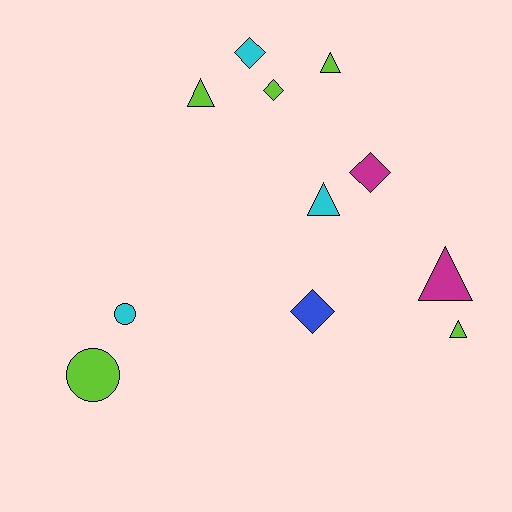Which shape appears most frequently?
Triangle, with 5 objects.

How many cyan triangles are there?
There is 1 cyan triangle.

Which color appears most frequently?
Lime, with 5 objects.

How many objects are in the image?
There are 11 objects.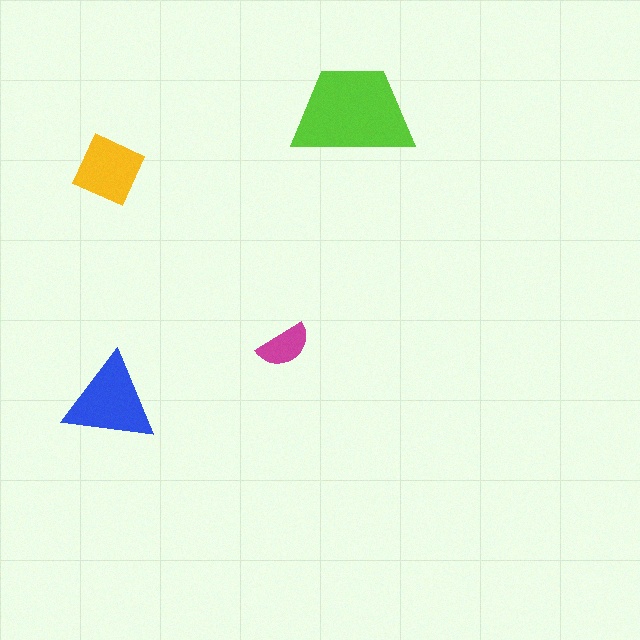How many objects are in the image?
There are 4 objects in the image.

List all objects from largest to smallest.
The lime trapezoid, the blue triangle, the yellow diamond, the magenta semicircle.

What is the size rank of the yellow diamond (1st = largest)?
3rd.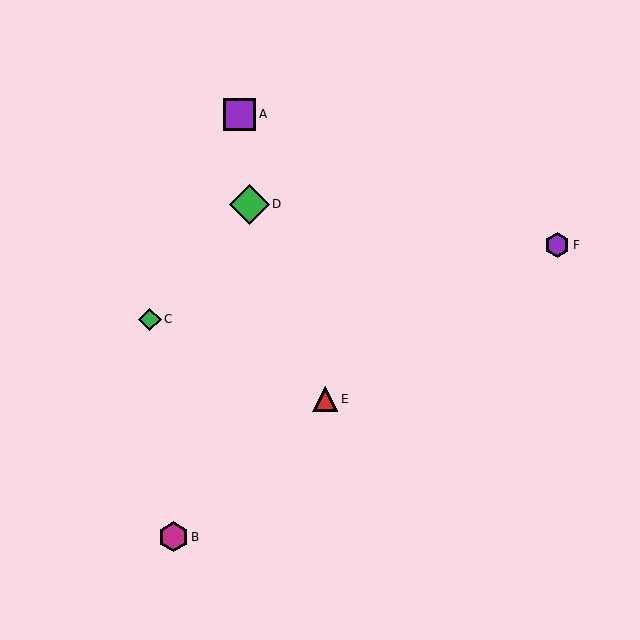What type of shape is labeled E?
Shape E is a red triangle.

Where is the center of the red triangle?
The center of the red triangle is at (325, 399).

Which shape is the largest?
The green diamond (labeled D) is the largest.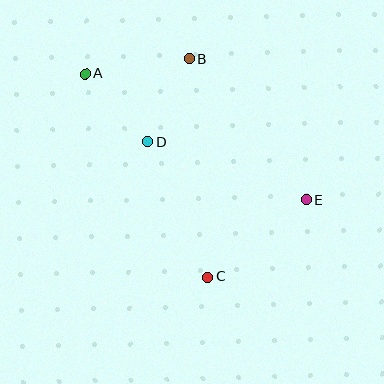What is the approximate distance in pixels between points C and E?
The distance between C and E is approximately 125 pixels.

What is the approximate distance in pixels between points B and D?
The distance between B and D is approximately 93 pixels.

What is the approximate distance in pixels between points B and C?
The distance between B and C is approximately 219 pixels.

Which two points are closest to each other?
Points A and D are closest to each other.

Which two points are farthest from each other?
Points A and E are farthest from each other.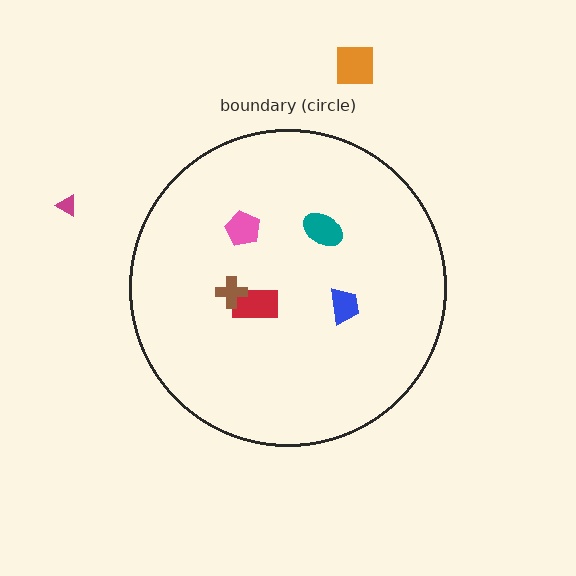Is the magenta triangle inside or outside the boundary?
Outside.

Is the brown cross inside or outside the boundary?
Inside.